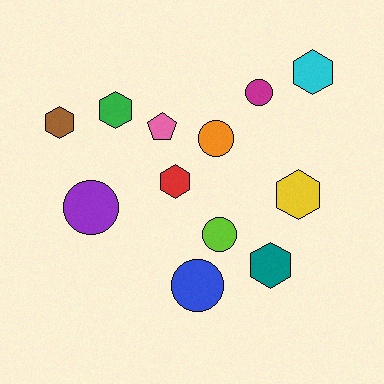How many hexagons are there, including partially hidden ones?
There are 6 hexagons.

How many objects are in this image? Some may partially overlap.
There are 12 objects.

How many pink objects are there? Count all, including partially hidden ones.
There is 1 pink object.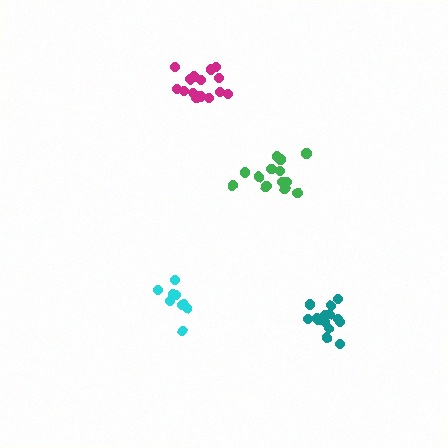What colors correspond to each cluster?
The clusters are colored: magenta, cyan, green, teal.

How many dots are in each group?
Group 1: 15 dots, Group 2: 9 dots, Group 3: 13 dots, Group 4: 15 dots (52 total).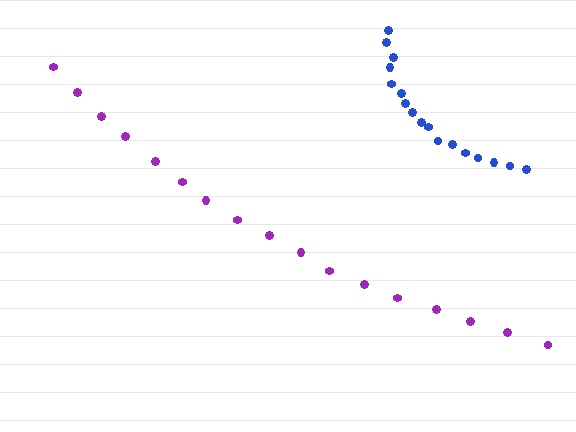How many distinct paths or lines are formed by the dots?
There are 2 distinct paths.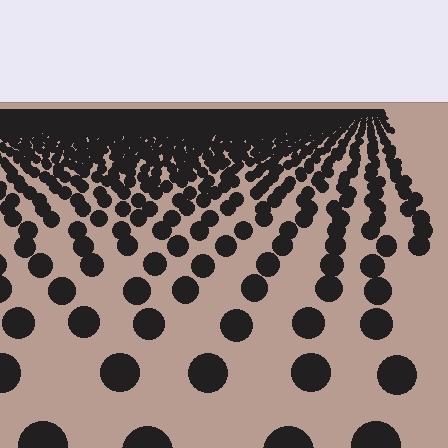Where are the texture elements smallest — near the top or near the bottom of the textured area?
Near the top.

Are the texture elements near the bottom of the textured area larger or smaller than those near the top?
Larger. Near the bottom, elements are closer to the viewer and appear at a bigger on-screen size.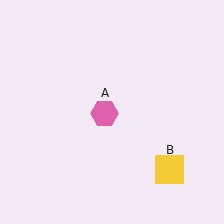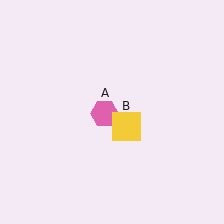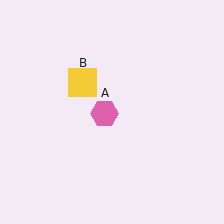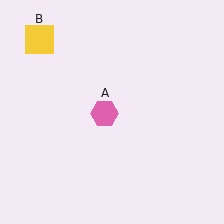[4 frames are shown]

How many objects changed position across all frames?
1 object changed position: yellow square (object B).